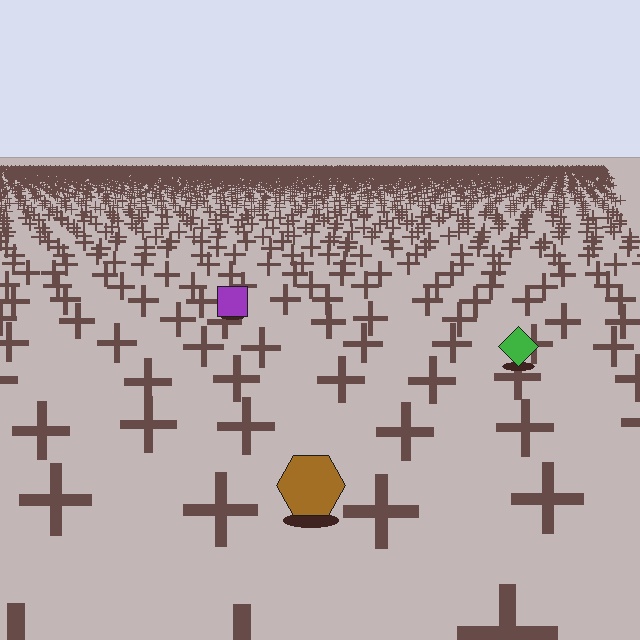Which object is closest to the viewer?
The brown hexagon is closest. The texture marks near it are larger and more spread out.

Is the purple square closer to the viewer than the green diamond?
No. The green diamond is closer — you can tell from the texture gradient: the ground texture is coarser near it.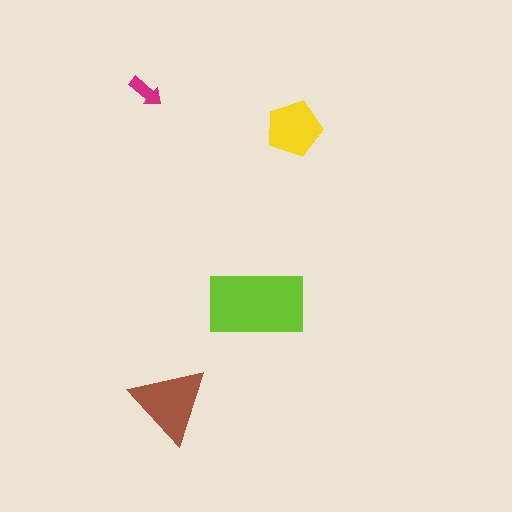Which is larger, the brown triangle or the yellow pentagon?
The brown triangle.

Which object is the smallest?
The magenta arrow.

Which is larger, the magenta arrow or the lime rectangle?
The lime rectangle.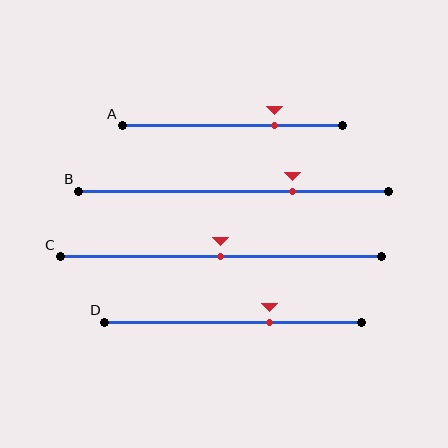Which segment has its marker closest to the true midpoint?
Segment C has its marker closest to the true midpoint.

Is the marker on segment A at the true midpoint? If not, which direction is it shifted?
No, the marker on segment A is shifted to the right by about 19% of the segment length.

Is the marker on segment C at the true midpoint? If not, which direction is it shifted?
Yes, the marker on segment C is at the true midpoint.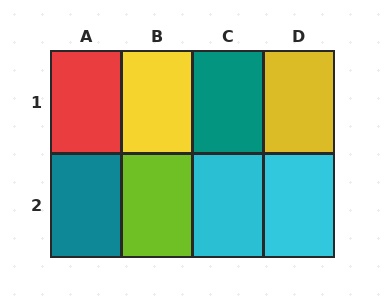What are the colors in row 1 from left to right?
Red, yellow, teal, yellow.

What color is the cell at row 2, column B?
Lime.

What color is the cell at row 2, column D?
Cyan.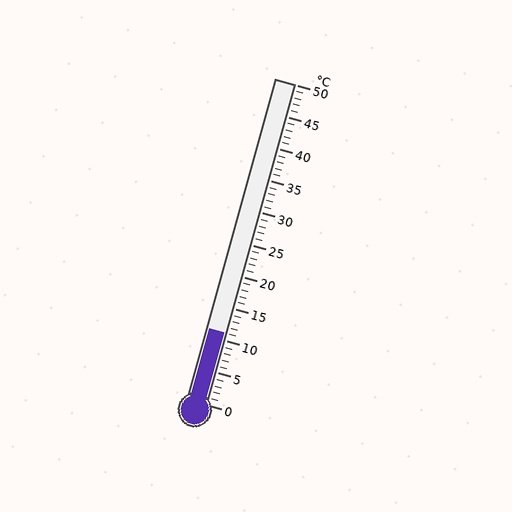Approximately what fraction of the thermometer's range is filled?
The thermometer is filled to approximately 20% of its range.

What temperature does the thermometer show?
The thermometer shows approximately 11°C.